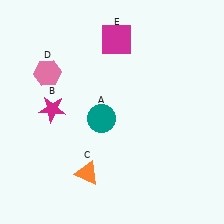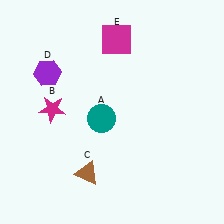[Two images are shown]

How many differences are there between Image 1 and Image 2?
There are 2 differences between the two images.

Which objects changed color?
C changed from orange to brown. D changed from pink to purple.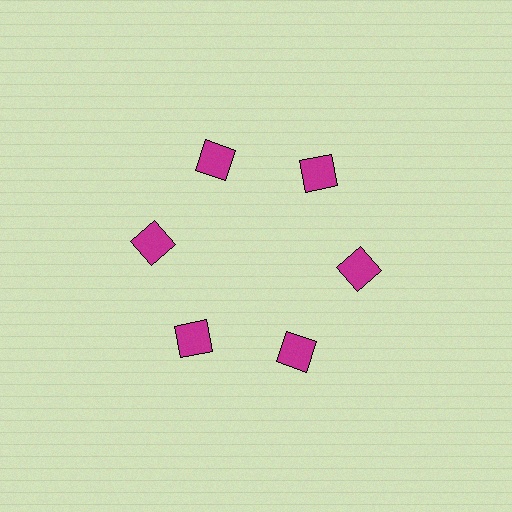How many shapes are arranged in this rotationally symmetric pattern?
There are 6 shapes, arranged in 6 groups of 1.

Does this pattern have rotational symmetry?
Yes, this pattern has 6-fold rotational symmetry. It looks the same after rotating 60 degrees around the center.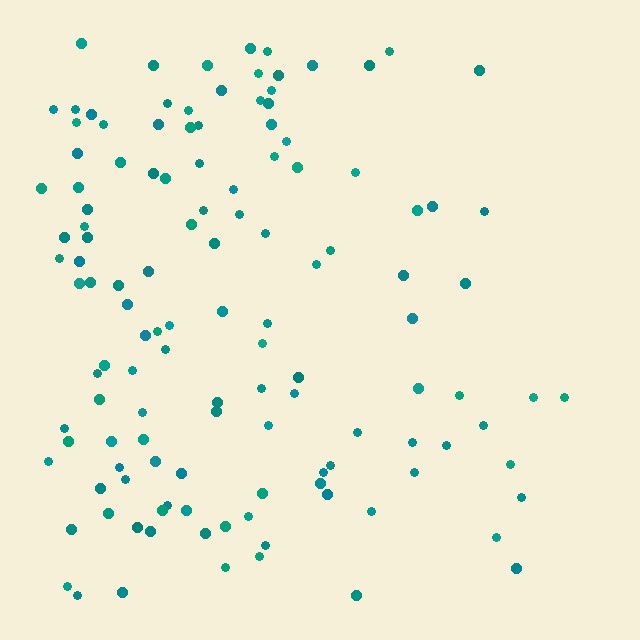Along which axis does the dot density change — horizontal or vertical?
Horizontal.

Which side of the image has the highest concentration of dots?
The left.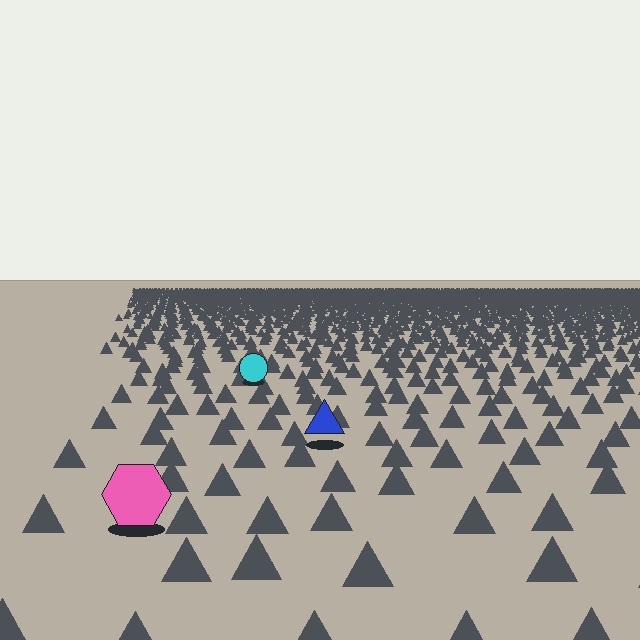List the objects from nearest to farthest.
From nearest to farthest: the pink hexagon, the blue triangle, the cyan circle.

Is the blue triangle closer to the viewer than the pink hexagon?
No. The pink hexagon is closer — you can tell from the texture gradient: the ground texture is coarser near it.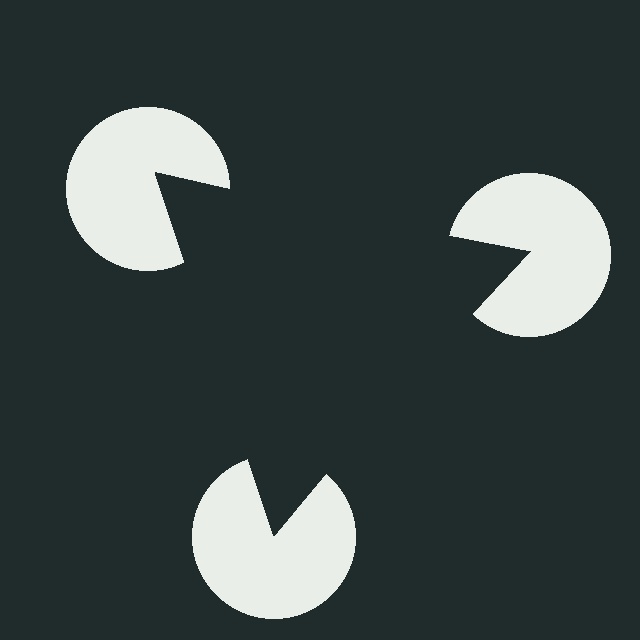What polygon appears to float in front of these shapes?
An illusory triangle — its edges are inferred from the aligned wedge cuts in the pac-man discs, not physically drawn.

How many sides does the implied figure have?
3 sides.